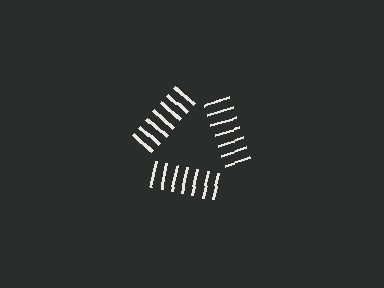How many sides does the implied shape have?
3 sides — the line-ends trace a triangle.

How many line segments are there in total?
21 — 7 along each of the 3 edges.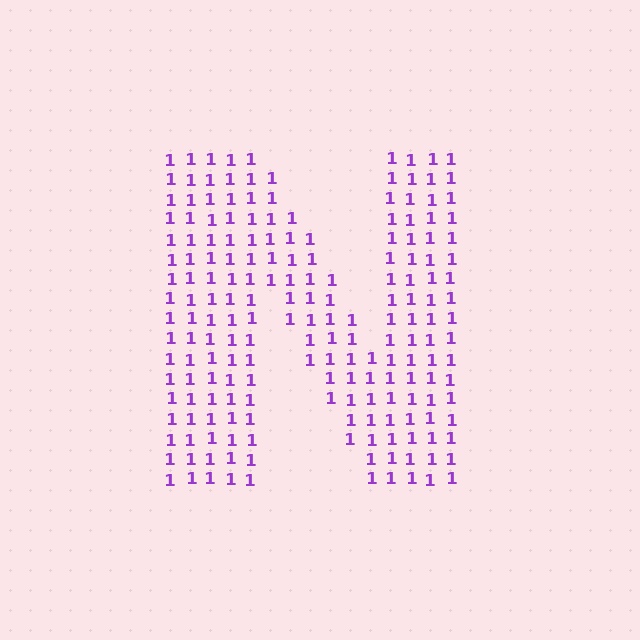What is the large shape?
The large shape is the letter N.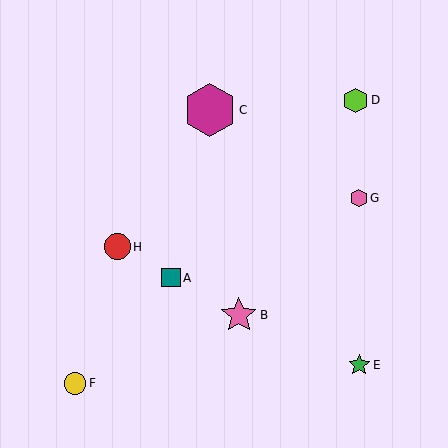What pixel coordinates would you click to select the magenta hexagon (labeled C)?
Click at (210, 110) to select the magenta hexagon C.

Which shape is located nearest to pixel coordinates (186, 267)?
The teal square (labeled A) at (171, 278) is nearest to that location.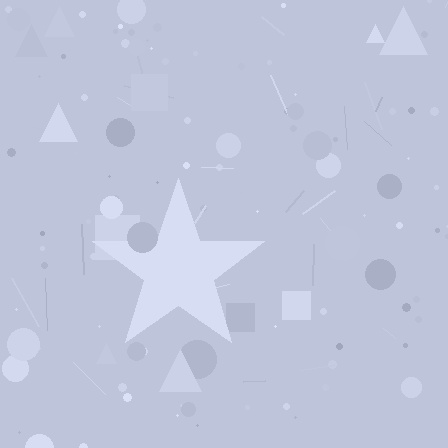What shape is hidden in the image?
A star is hidden in the image.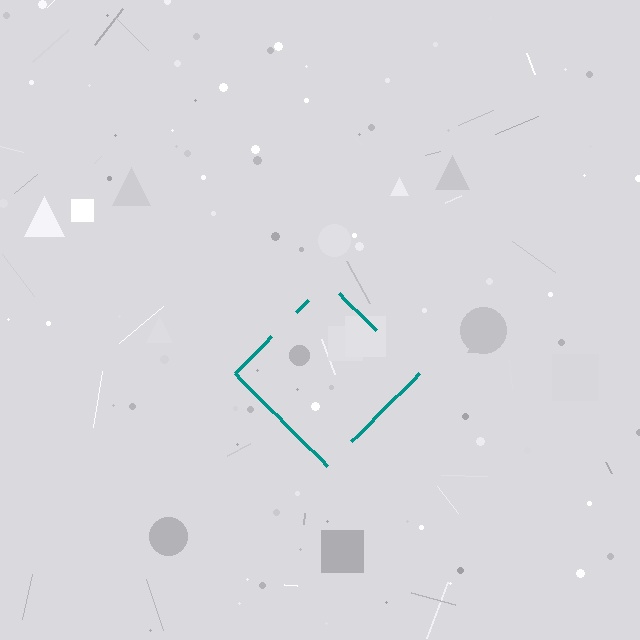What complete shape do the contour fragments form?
The contour fragments form a diamond.